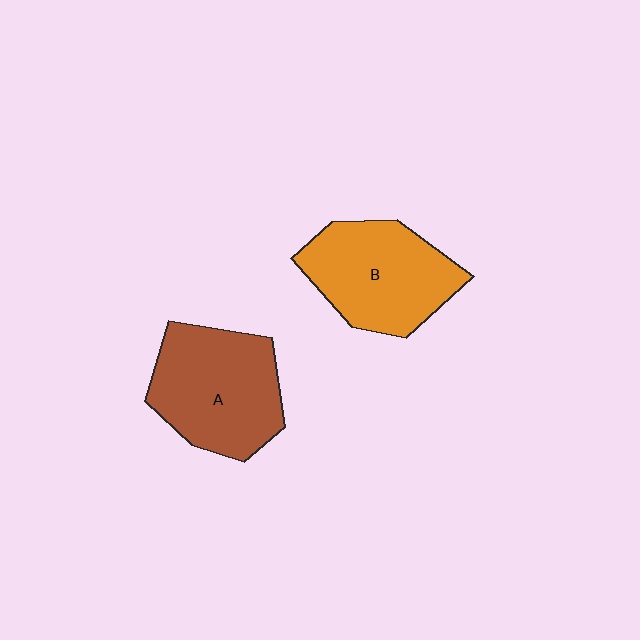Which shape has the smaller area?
Shape B (orange).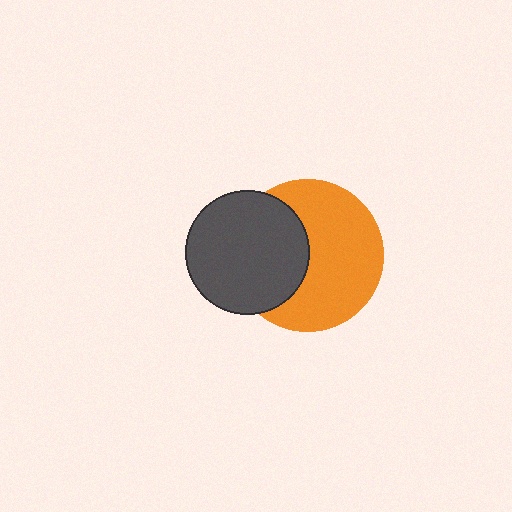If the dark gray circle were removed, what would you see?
You would see the complete orange circle.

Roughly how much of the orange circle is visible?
About half of it is visible (roughly 62%).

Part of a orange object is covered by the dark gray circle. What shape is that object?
It is a circle.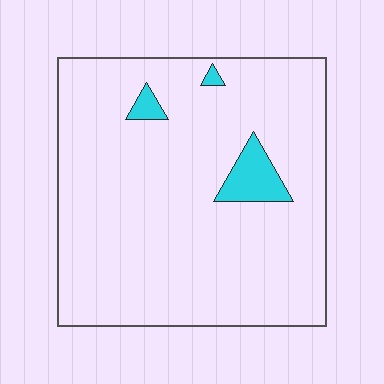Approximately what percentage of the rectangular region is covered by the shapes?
Approximately 5%.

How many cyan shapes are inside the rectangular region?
3.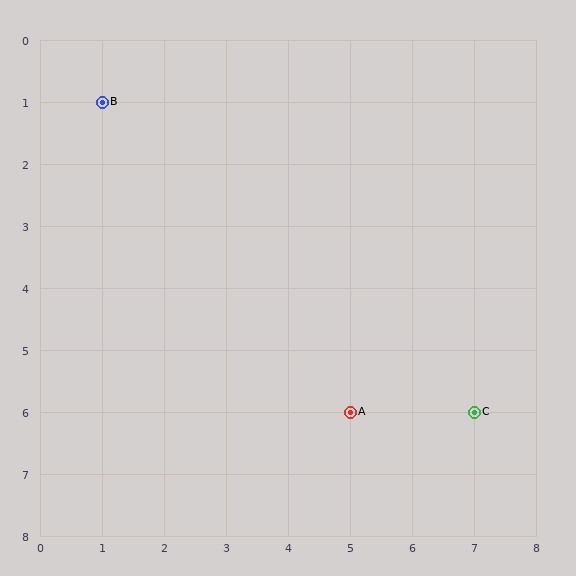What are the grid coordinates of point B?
Point B is at grid coordinates (1, 1).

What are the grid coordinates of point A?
Point A is at grid coordinates (5, 6).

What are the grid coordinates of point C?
Point C is at grid coordinates (7, 6).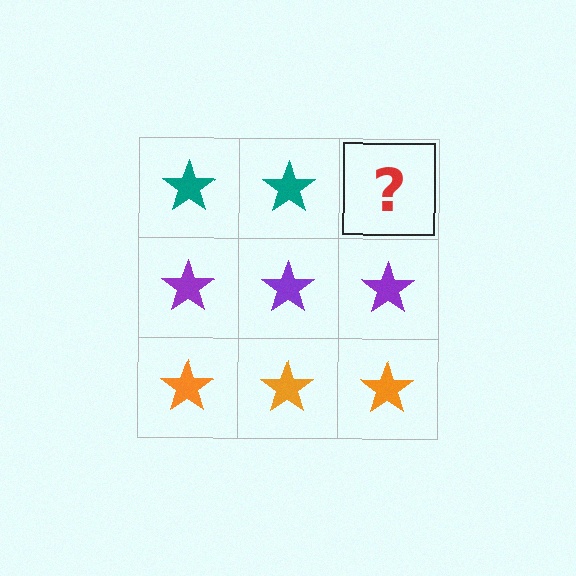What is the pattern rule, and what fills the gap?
The rule is that each row has a consistent color. The gap should be filled with a teal star.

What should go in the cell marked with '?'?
The missing cell should contain a teal star.